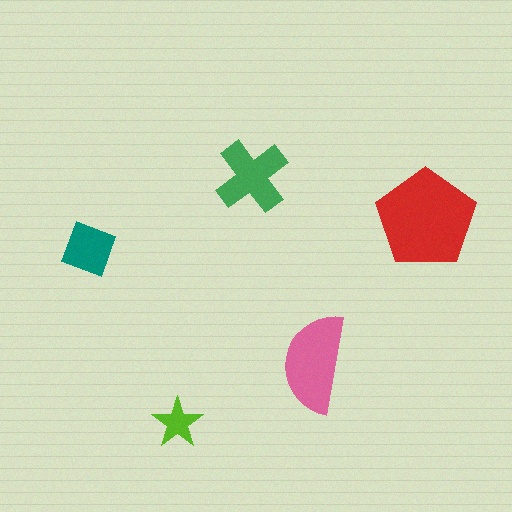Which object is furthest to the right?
The red pentagon is rightmost.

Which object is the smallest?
The lime star.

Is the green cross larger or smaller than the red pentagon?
Smaller.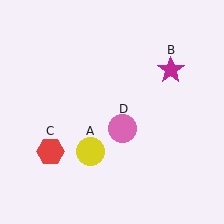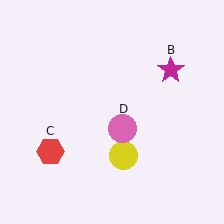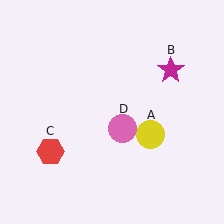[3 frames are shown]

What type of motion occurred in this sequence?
The yellow circle (object A) rotated counterclockwise around the center of the scene.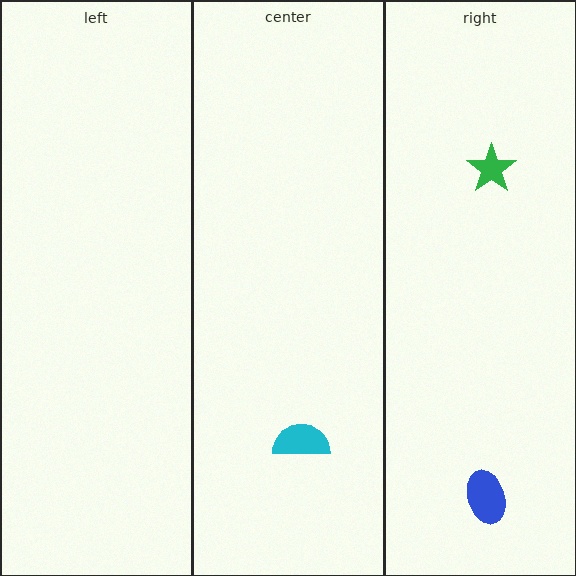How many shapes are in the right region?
2.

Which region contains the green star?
The right region.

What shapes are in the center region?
The cyan semicircle.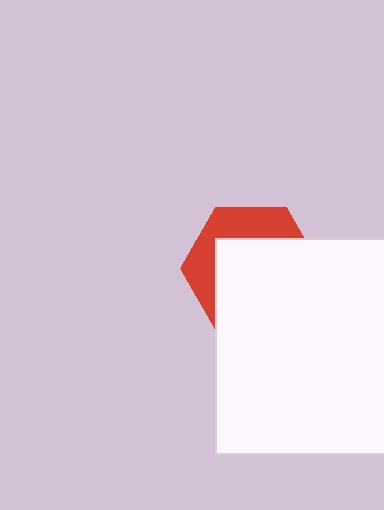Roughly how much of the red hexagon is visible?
A small part of it is visible (roughly 35%).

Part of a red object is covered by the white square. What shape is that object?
It is a hexagon.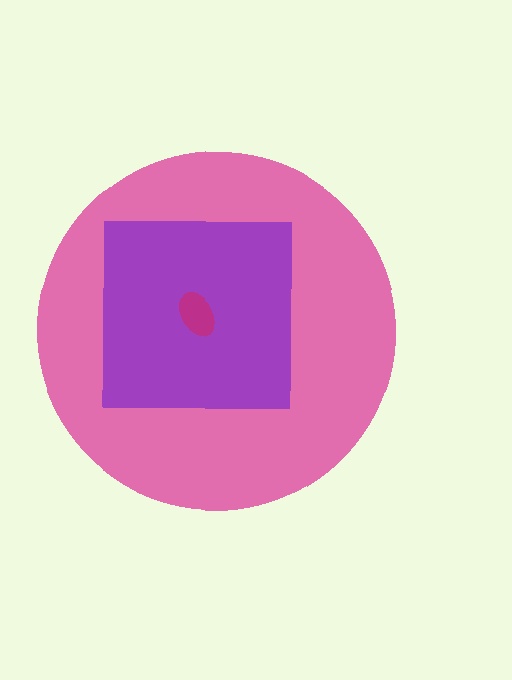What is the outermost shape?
The pink circle.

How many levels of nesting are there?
3.